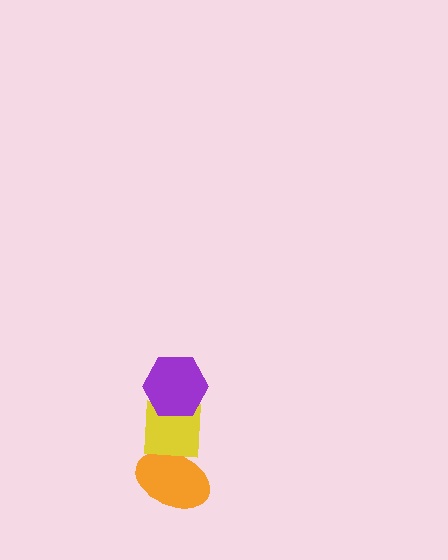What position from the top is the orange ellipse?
The orange ellipse is 3rd from the top.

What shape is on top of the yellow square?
The purple hexagon is on top of the yellow square.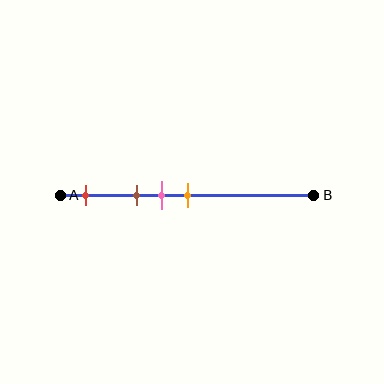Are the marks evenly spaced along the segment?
No, the marks are not evenly spaced.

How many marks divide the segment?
There are 4 marks dividing the segment.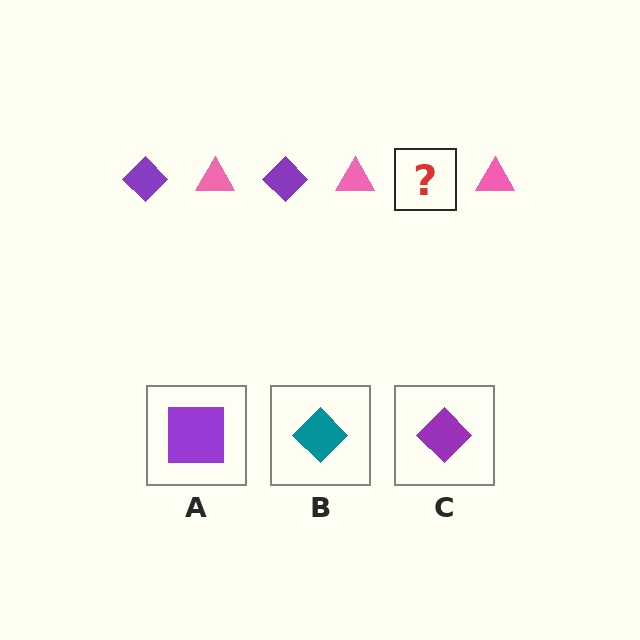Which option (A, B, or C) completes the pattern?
C.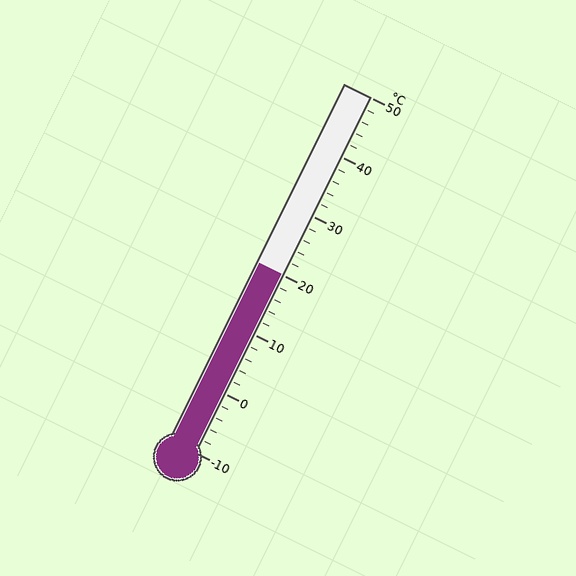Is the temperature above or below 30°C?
The temperature is below 30°C.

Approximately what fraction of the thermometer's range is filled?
The thermometer is filled to approximately 50% of its range.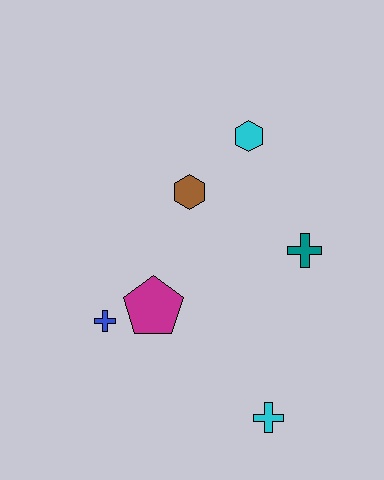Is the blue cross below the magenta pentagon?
Yes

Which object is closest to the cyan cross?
The magenta pentagon is closest to the cyan cross.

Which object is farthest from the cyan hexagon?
The cyan cross is farthest from the cyan hexagon.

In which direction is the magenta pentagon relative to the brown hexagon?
The magenta pentagon is below the brown hexagon.